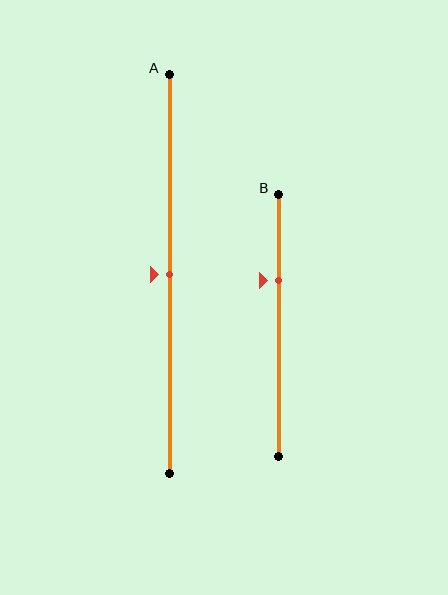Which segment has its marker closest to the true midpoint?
Segment A has its marker closest to the true midpoint.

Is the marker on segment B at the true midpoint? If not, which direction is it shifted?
No, the marker on segment B is shifted upward by about 17% of the segment length.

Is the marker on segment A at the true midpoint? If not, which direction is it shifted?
Yes, the marker on segment A is at the true midpoint.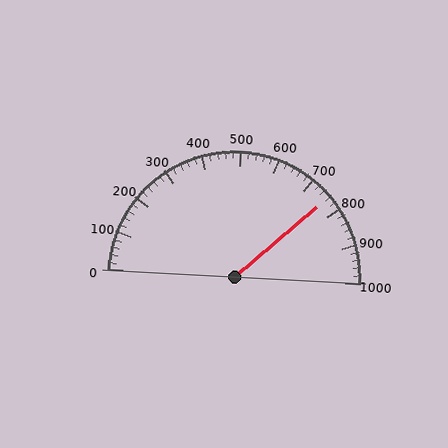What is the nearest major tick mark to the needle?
The nearest major tick mark is 800.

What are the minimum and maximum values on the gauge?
The gauge ranges from 0 to 1000.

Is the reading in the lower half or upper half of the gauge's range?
The reading is in the upper half of the range (0 to 1000).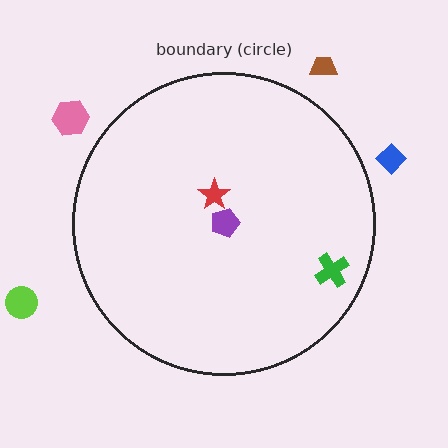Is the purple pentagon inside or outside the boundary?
Inside.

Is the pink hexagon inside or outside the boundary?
Outside.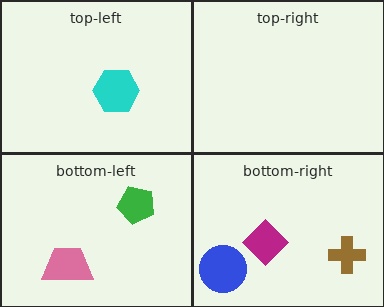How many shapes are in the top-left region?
1.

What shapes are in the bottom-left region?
The green pentagon, the pink trapezoid.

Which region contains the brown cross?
The bottom-right region.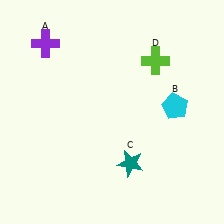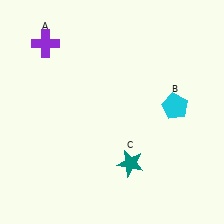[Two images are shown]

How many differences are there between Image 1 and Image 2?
There is 1 difference between the two images.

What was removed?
The lime cross (D) was removed in Image 2.